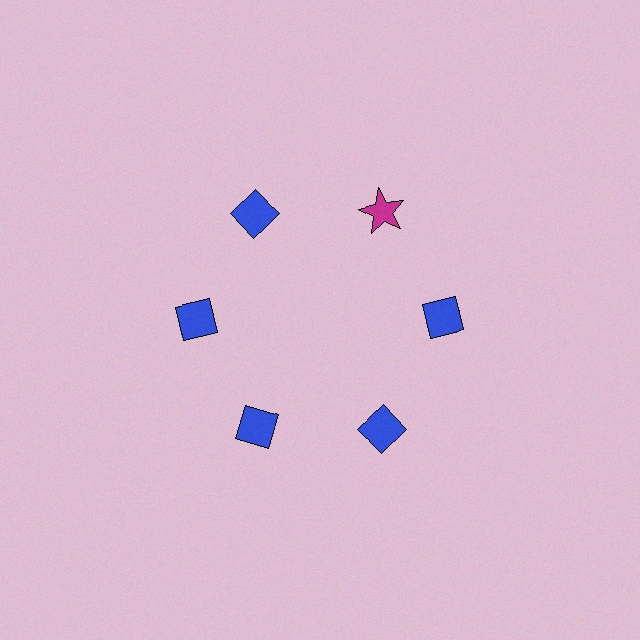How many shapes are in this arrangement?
There are 6 shapes arranged in a ring pattern.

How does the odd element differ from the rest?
It differs in both color (magenta instead of blue) and shape (star instead of diamond).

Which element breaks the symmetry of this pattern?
The magenta star at roughly the 1 o'clock position breaks the symmetry. All other shapes are blue diamonds.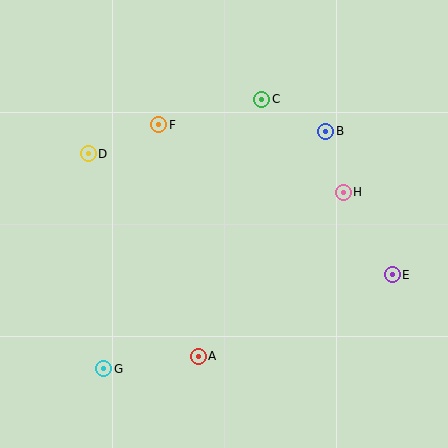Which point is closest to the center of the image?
Point F at (159, 125) is closest to the center.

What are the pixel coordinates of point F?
Point F is at (159, 125).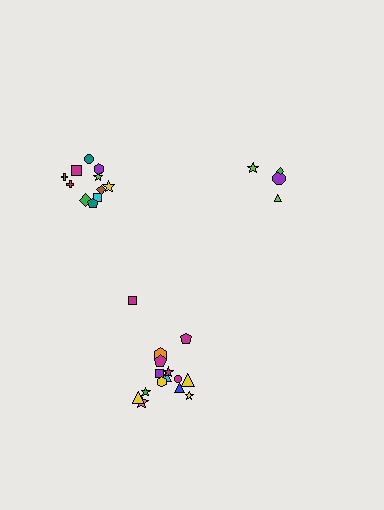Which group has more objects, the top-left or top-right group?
The top-left group.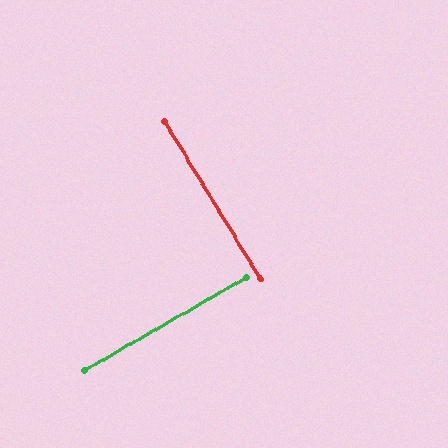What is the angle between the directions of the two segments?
Approximately 89 degrees.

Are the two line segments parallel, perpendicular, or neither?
Perpendicular — they meet at approximately 89°.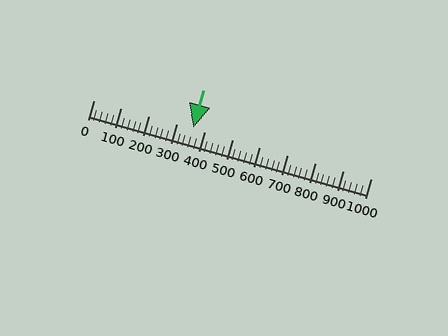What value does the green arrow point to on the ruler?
The green arrow points to approximately 360.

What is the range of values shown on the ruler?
The ruler shows values from 0 to 1000.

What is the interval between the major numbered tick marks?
The major tick marks are spaced 100 units apart.